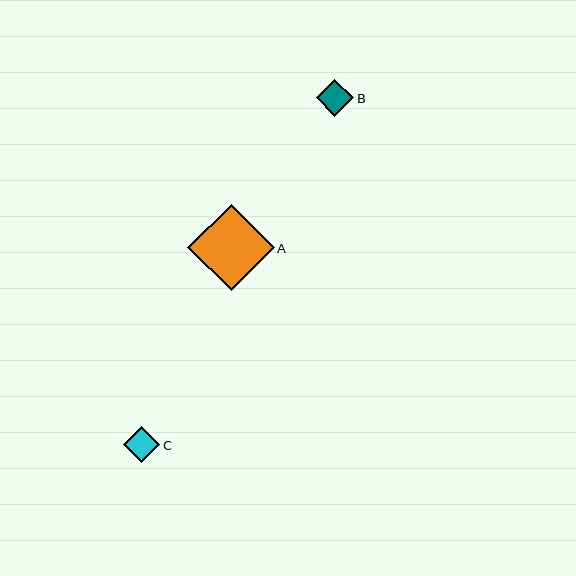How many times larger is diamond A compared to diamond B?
Diamond A is approximately 2.3 times the size of diamond B.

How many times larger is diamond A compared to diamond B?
Diamond A is approximately 2.3 times the size of diamond B.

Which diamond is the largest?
Diamond A is the largest with a size of approximately 87 pixels.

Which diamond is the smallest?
Diamond C is the smallest with a size of approximately 36 pixels.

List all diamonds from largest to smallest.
From largest to smallest: A, B, C.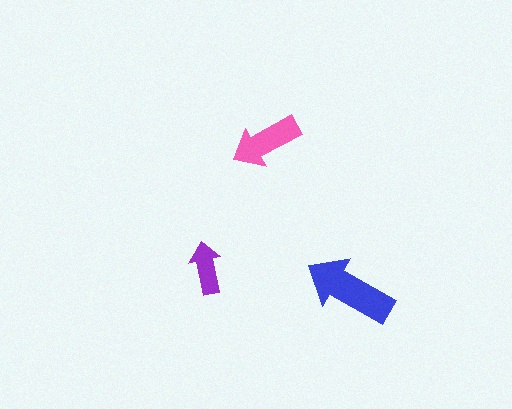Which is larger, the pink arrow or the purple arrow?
The pink one.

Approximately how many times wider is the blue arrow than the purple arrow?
About 1.5 times wider.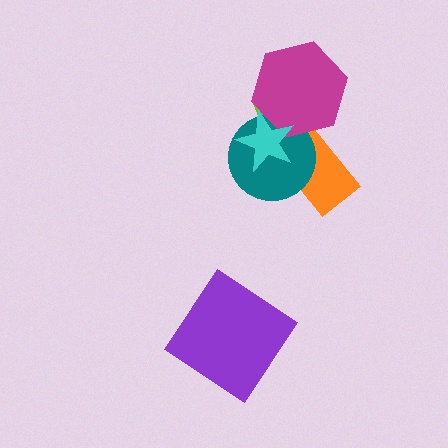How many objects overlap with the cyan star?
4 objects overlap with the cyan star.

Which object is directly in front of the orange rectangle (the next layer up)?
The teal circle is directly in front of the orange rectangle.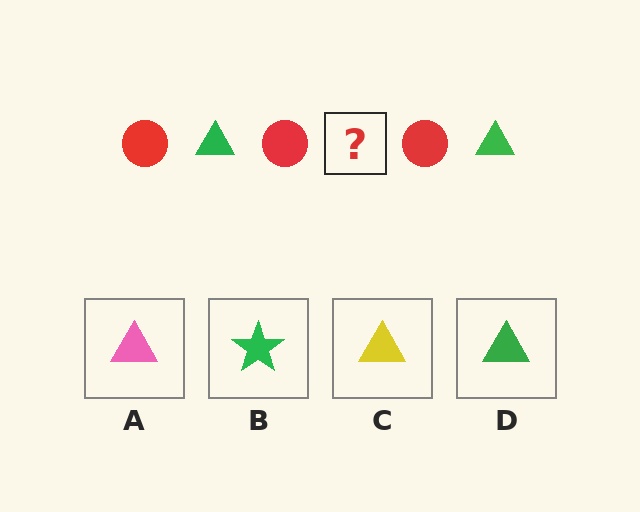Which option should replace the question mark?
Option D.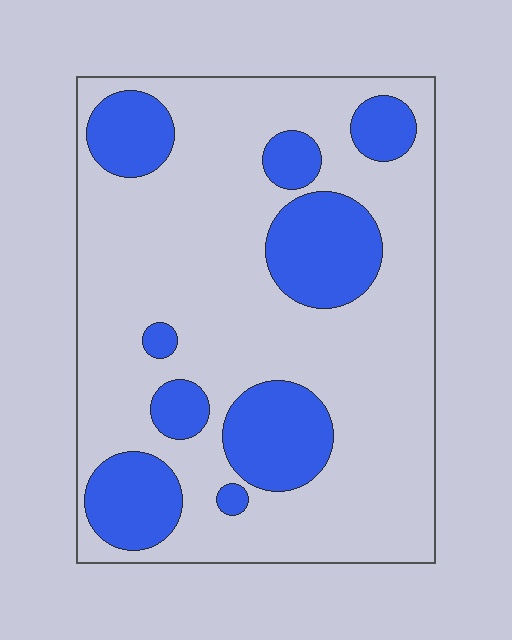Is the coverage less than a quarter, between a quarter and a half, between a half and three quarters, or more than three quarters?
Between a quarter and a half.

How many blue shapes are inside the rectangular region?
9.